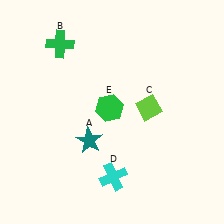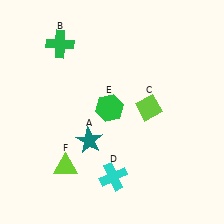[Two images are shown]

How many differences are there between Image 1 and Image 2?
There is 1 difference between the two images.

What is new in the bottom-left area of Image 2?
A lime triangle (F) was added in the bottom-left area of Image 2.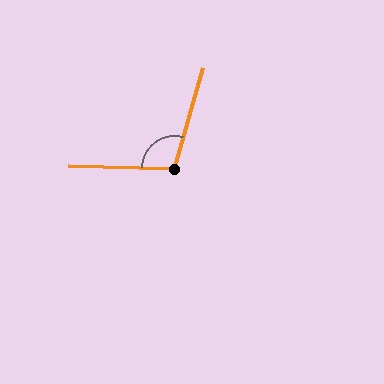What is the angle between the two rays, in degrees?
Approximately 104 degrees.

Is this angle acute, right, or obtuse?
It is obtuse.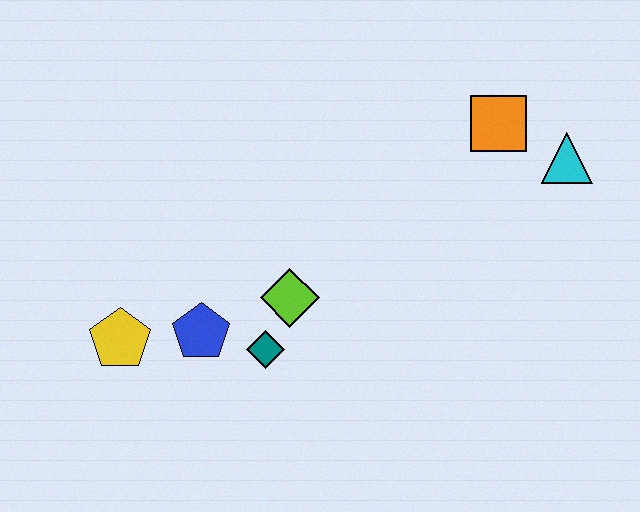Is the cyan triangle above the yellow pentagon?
Yes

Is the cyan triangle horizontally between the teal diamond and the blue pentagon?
No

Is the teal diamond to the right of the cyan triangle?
No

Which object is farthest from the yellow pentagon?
The cyan triangle is farthest from the yellow pentagon.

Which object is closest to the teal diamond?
The lime diamond is closest to the teal diamond.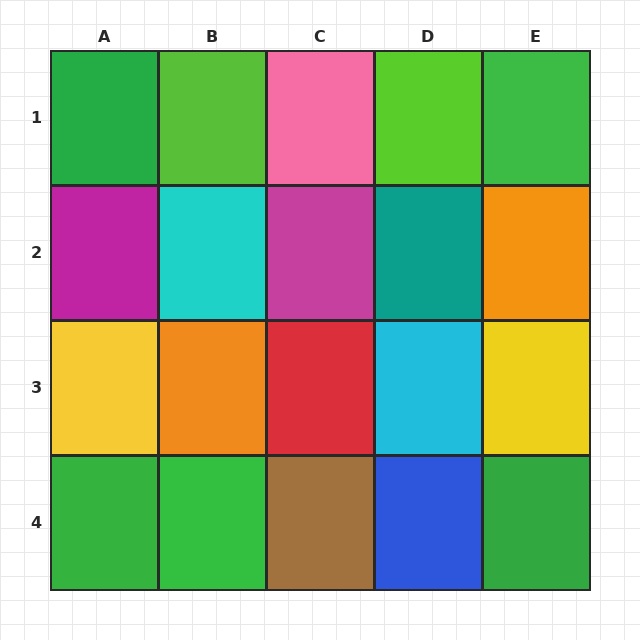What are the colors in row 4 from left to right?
Green, green, brown, blue, green.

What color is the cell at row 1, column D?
Lime.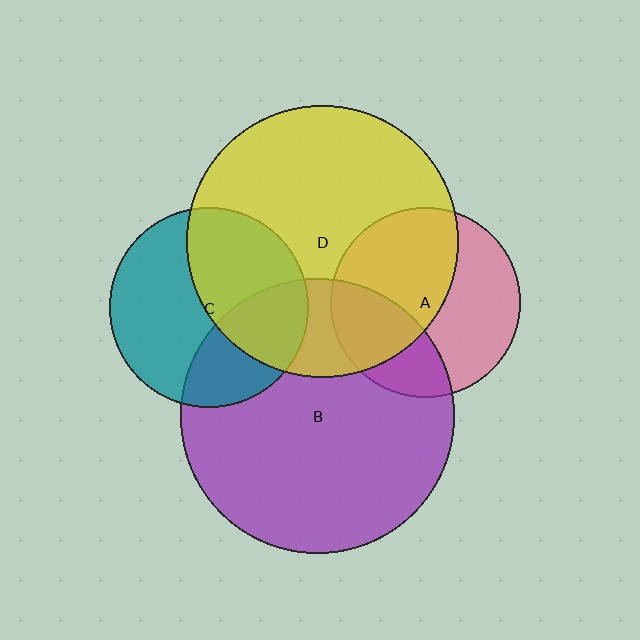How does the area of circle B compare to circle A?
Approximately 2.1 times.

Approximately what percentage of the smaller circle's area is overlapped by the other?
Approximately 35%.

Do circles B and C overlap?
Yes.